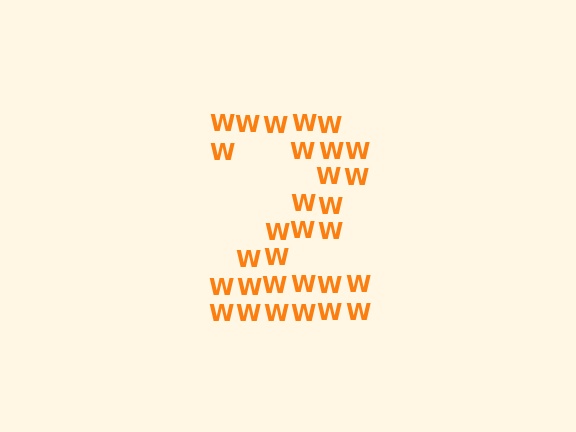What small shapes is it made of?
It is made of small letter W's.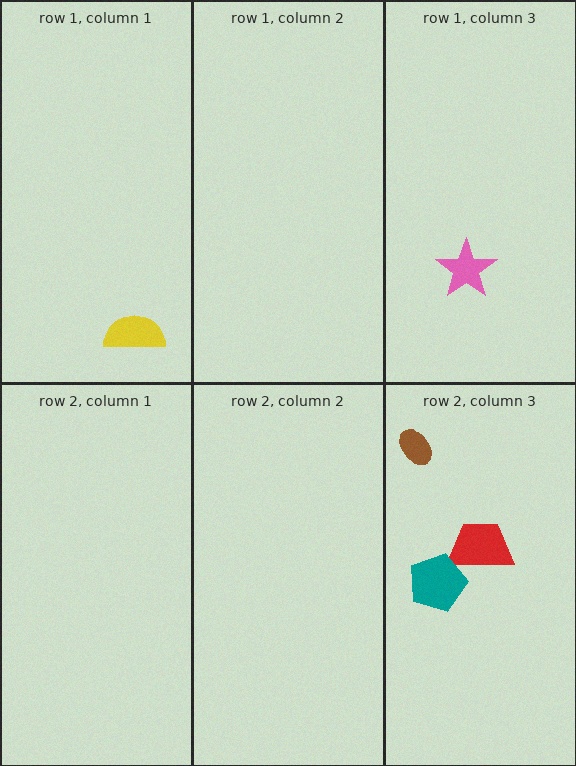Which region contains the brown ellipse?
The row 2, column 3 region.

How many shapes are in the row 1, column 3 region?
1.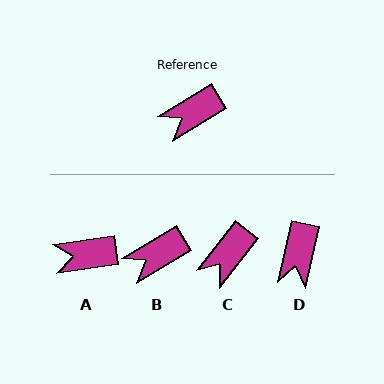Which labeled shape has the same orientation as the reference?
B.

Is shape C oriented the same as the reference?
No, it is off by about 21 degrees.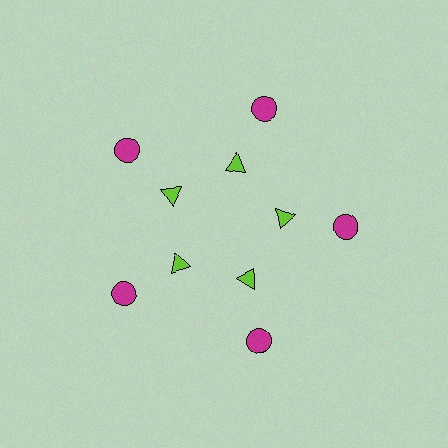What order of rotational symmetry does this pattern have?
This pattern has 5-fold rotational symmetry.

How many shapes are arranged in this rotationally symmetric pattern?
There are 10 shapes, arranged in 5 groups of 2.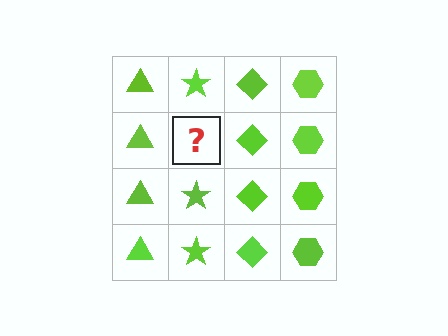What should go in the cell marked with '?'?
The missing cell should contain a lime star.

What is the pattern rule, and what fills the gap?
The rule is that each column has a consistent shape. The gap should be filled with a lime star.